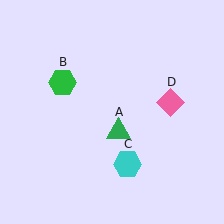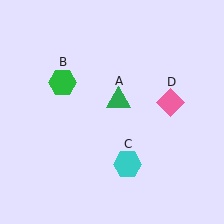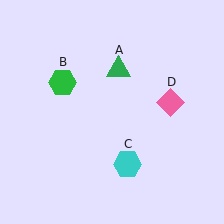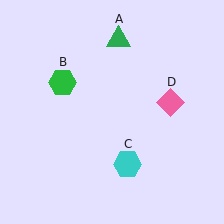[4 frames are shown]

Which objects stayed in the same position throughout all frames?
Green hexagon (object B) and cyan hexagon (object C) and pink diamond (object D) remained stationary.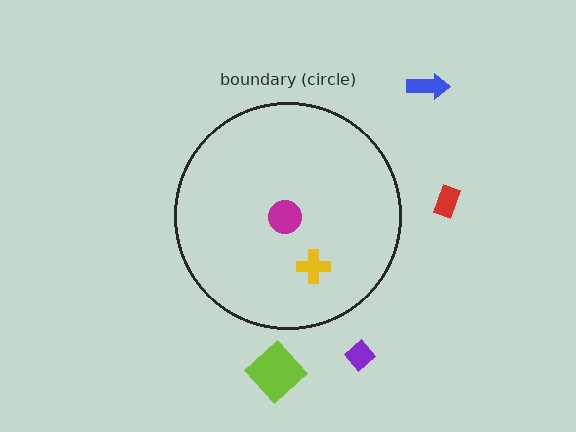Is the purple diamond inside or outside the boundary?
Outside.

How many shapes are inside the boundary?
2 inside, 4 outside.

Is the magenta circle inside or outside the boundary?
Inside.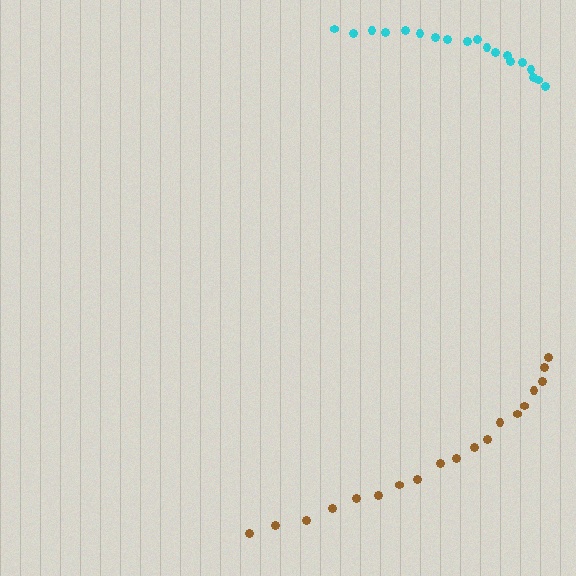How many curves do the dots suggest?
There are 2 distinct paths.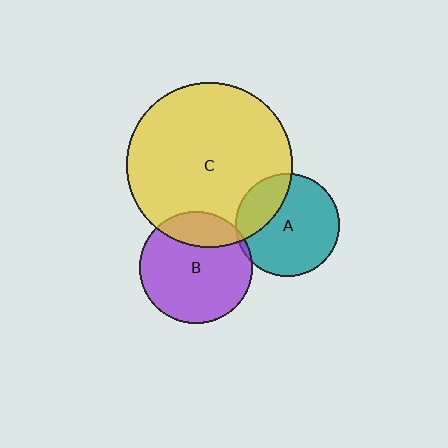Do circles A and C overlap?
Yes.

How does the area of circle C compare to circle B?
Approximately 2.2 times.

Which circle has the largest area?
Circle C (yellow).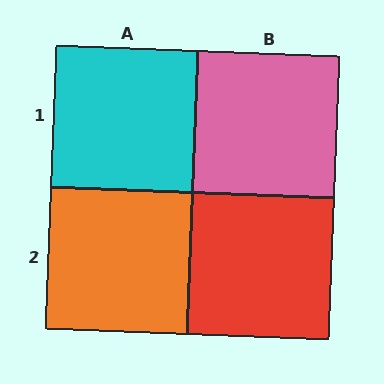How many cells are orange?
1 cell is orange.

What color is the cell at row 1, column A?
Cyan.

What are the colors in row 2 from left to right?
Orange, red.